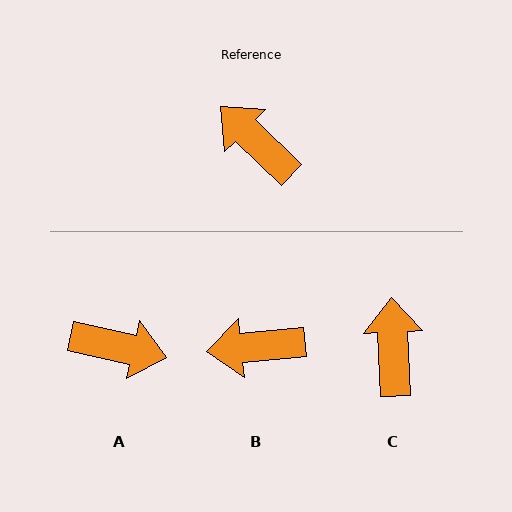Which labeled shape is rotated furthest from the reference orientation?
A, about 148 degrees away.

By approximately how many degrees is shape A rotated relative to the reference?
Approximately 148 degrees clockwise.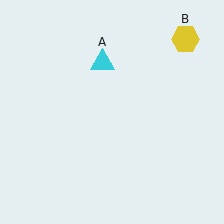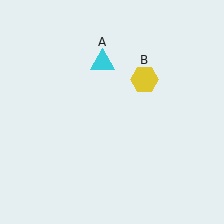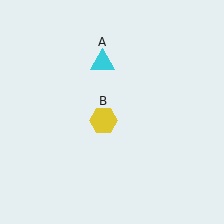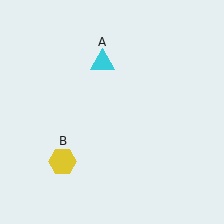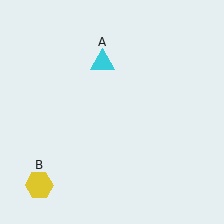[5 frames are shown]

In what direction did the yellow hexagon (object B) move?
The yellow hexagon (object B) moved down and to the left.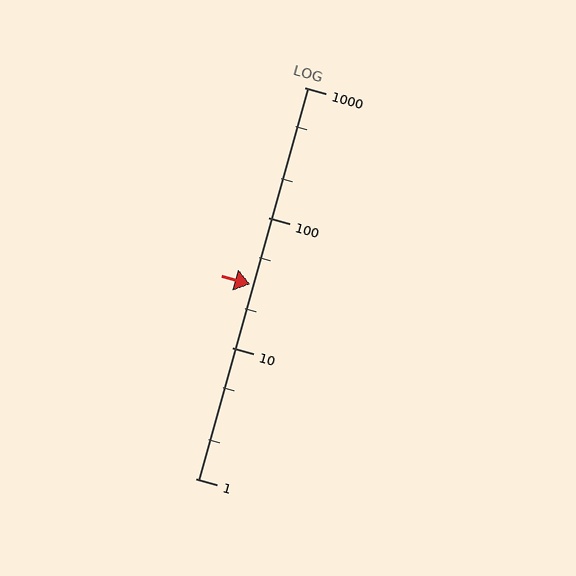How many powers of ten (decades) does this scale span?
The scale spans 3 decades, from 1 to 1000.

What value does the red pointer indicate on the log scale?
The pointer indicates approximately 31.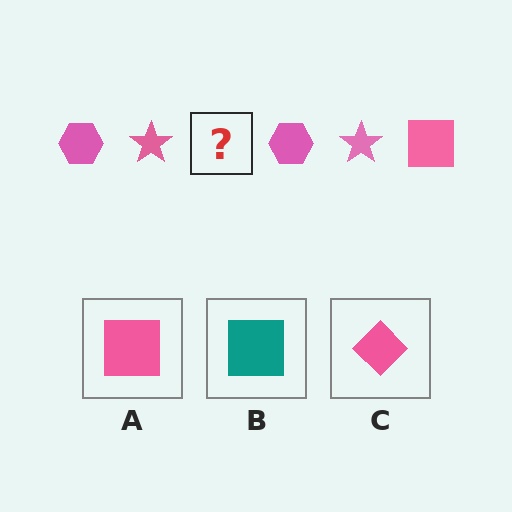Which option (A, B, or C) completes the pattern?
A.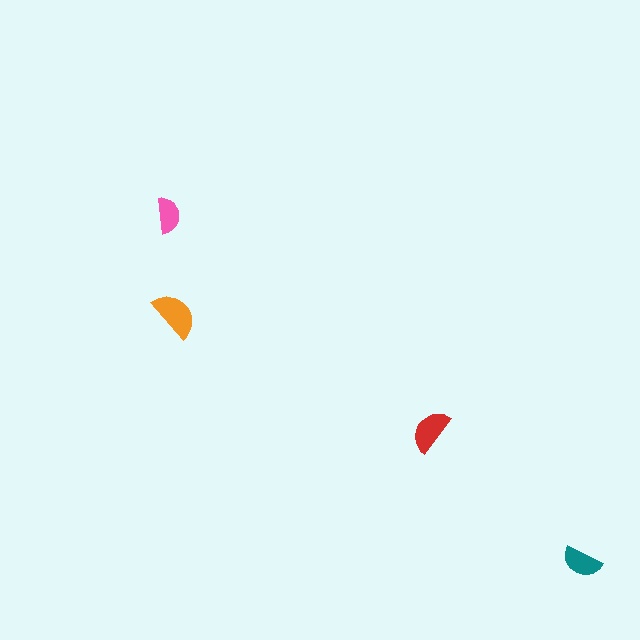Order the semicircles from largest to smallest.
the orange one, the red one, the teal one, the pink one.